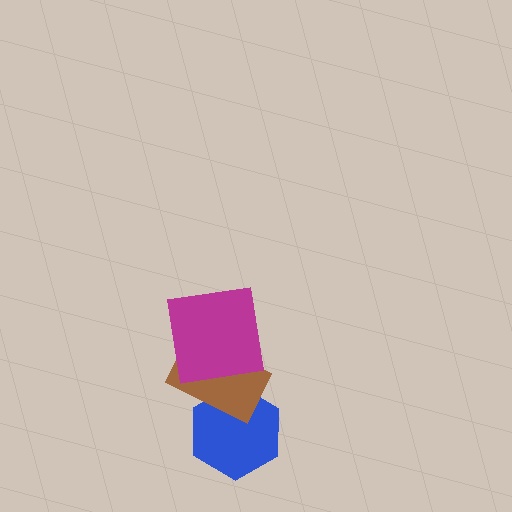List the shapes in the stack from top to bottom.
From top to bottom: the magenta square, the brown rectangle, the blue hexagon.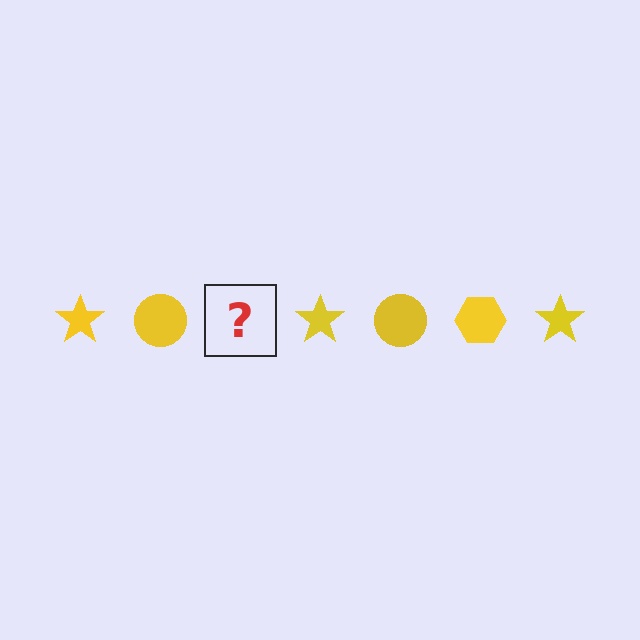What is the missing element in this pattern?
The missing element is a yellow hexagon.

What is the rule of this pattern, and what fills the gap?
The rule is that the pattern cycles through star, circle, hexagon shapes in yellow. The gap should be filled with a yellow hexagon.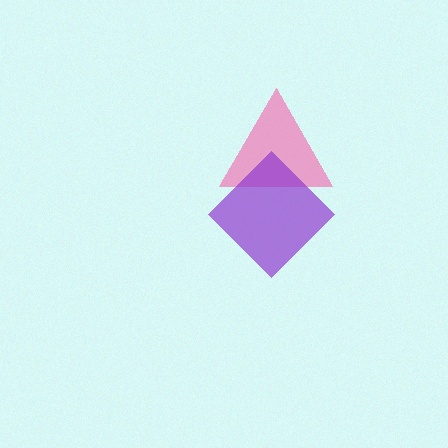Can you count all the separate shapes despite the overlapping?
Yes, there are 2 separate shapes.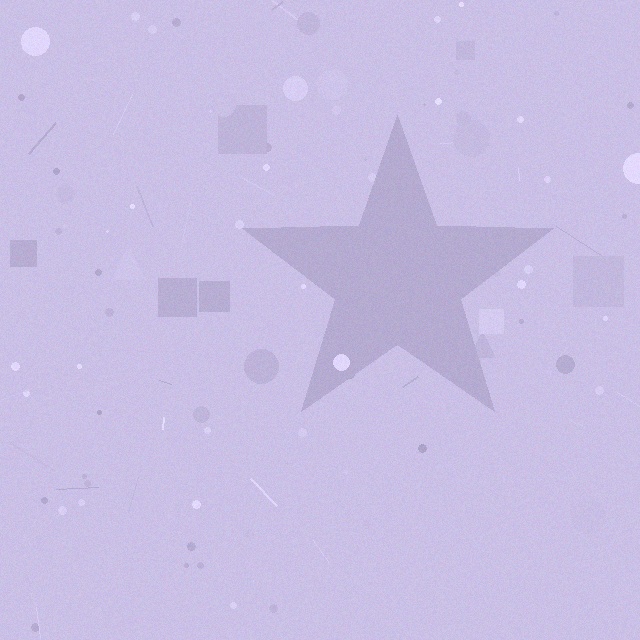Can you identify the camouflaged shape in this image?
The camouflaged shape is a star.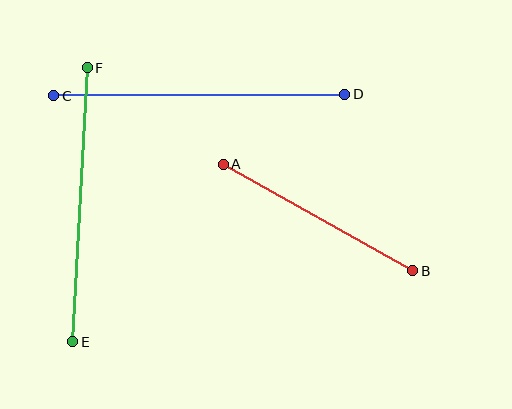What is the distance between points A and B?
The distance is approximately 218 pixels.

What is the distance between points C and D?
The distance is approximately 291 pixels.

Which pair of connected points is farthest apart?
Points C and D are farthest apart.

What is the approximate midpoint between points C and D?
The midpoint is at approximately (199, 95) pixels.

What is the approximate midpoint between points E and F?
The midpoint is at approximately (80, 205) pixels.